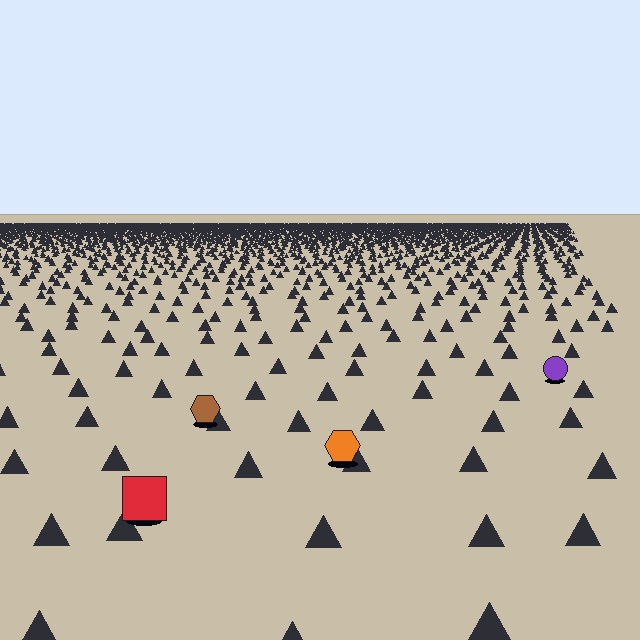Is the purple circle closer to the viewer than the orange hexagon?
No. The orange hexagon is closer — you can tell from the texture gradient: the ground texture is coarser near it.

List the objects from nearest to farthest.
From nearest to farthest: the red square, the orange hexagon, the brown hexagon, the purple circle.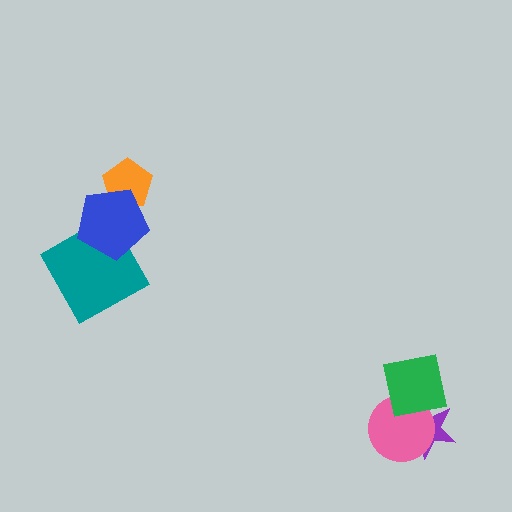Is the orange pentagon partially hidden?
Yes, it is partially covered by another shape.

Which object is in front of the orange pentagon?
The blue pentagon is in front of the orange pentagon.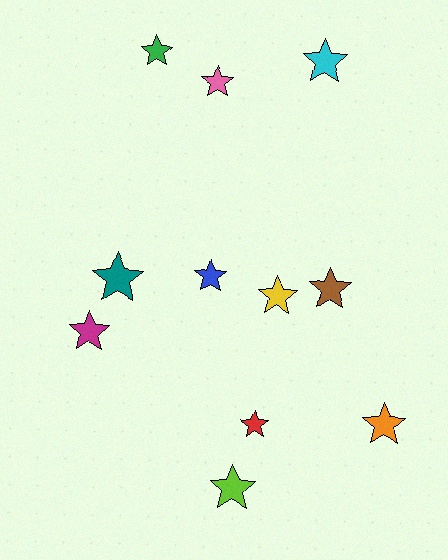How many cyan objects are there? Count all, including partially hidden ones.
There is 1 cyan object.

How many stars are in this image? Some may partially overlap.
There are 11 stars.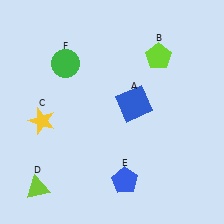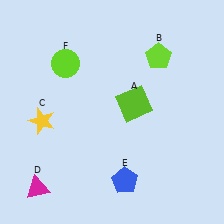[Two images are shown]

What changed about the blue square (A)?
In Image 1, A is blue. In Image 2, it changed to lime.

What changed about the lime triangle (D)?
In Image 1, D is lime. In Image 2, it changed to magenta.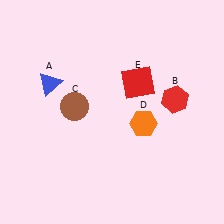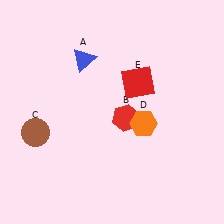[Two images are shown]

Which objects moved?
The objects that moved are: the blue triangle (A), the red hexagon (B), the brown circle (C).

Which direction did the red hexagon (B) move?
The red hexagon (B) moved left.